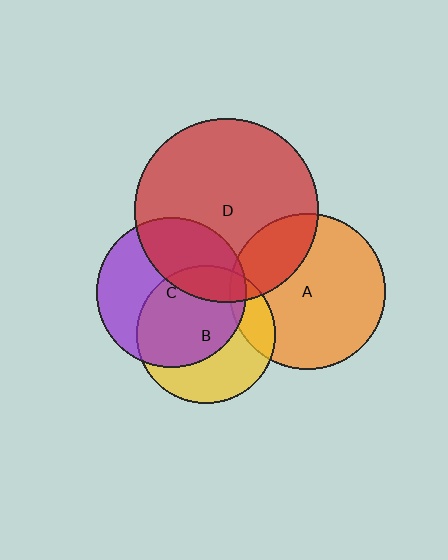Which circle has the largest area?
Circle D (red).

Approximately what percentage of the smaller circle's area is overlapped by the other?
Approximately 15%.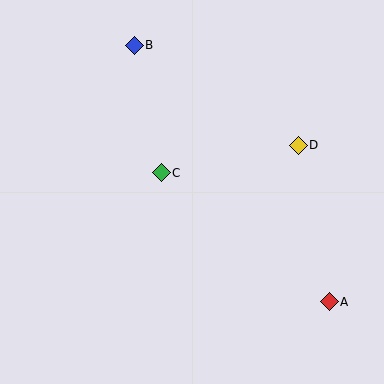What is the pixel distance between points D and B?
The distance between D and B is 192 pixels.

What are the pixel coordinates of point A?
Point A is at (329, 302).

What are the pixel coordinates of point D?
Point D is at (298, 145).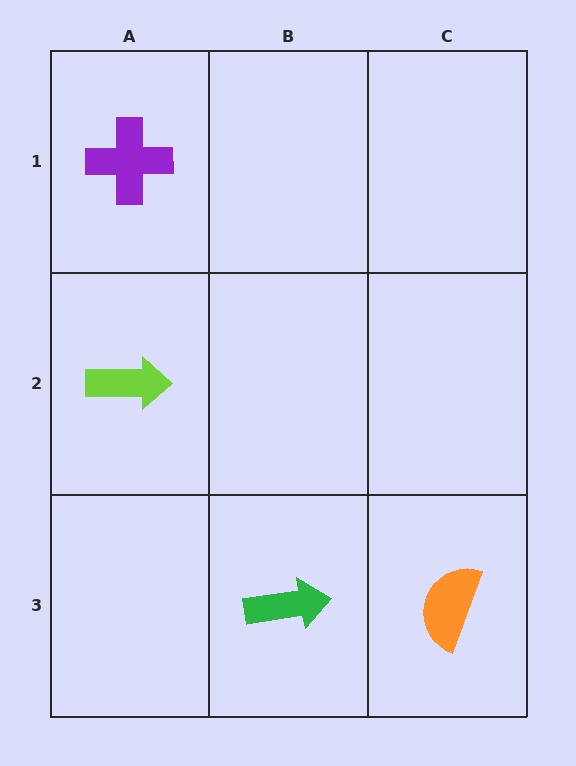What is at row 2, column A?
A lime arrow.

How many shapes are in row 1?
1 shape.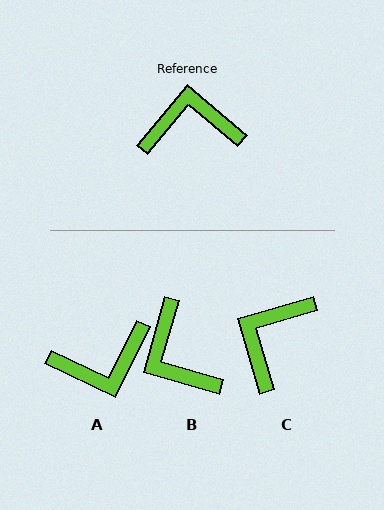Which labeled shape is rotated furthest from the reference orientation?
A, about 166 degrees away.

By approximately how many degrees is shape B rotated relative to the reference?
Approximately 114 degrees counter-clockwise.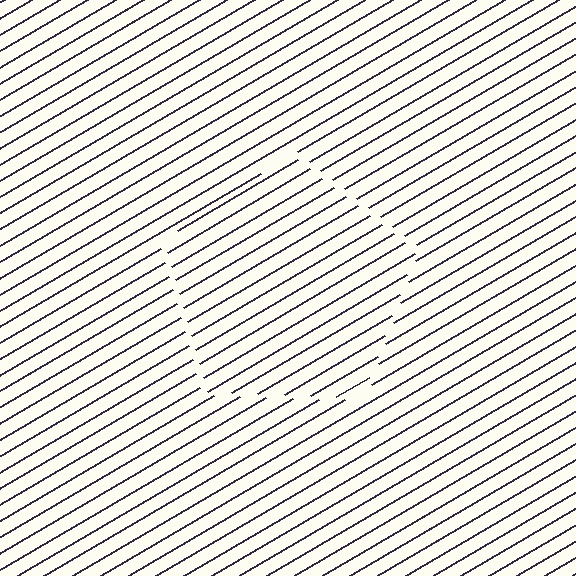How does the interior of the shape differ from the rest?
The interior of the shape contains the same grating, shifted by half a period — the contour is defined by the phase discontinuity where line-ends from the inner and outer gratings abut.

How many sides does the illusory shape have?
5 sides — the line-ends trace a pentagon.